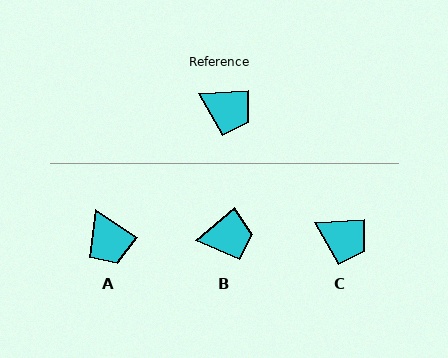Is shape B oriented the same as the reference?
No, it is off by about 36 degrees.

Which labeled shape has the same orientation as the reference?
C.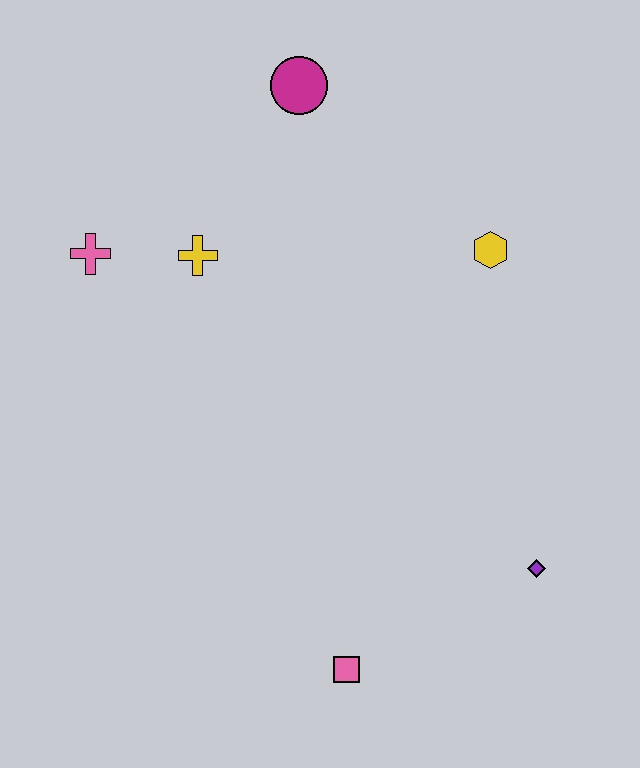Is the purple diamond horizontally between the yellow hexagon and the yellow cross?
No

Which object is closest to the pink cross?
The yellow cross is closest to the pink cross.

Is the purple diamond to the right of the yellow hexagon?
Yes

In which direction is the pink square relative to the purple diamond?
The pink square is to the left of the purple diamond.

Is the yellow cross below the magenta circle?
Yes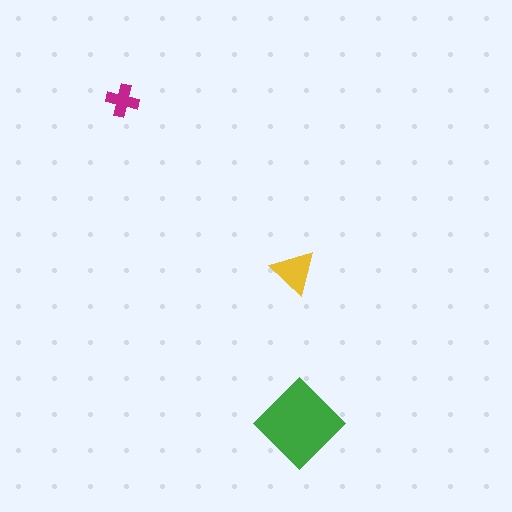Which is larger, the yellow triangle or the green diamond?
The green diamond.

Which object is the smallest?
The magenta cross.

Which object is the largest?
The green diamond.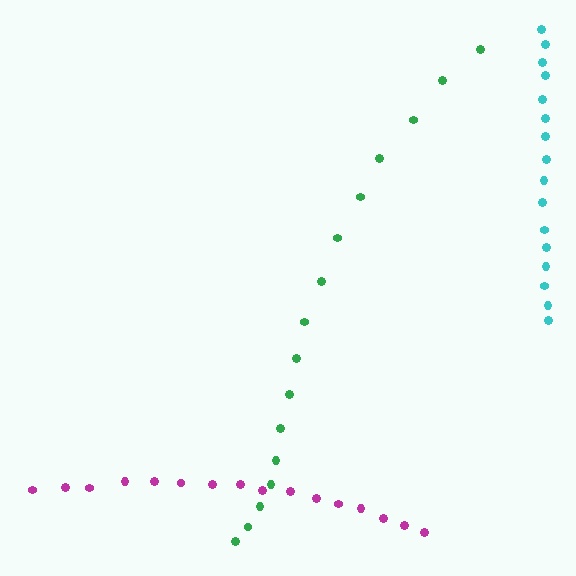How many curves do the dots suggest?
There are 3 distinct paths.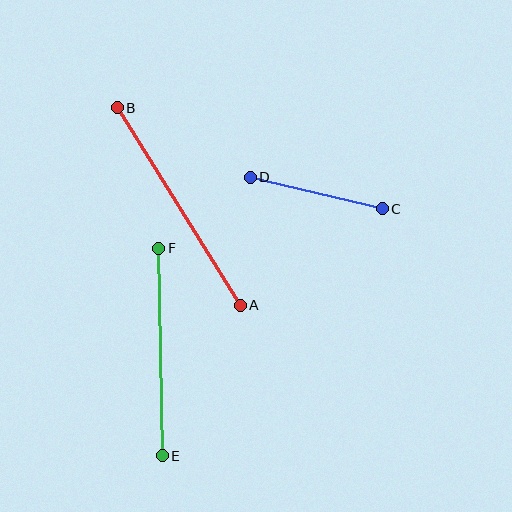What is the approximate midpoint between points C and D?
The midpoint is at approximately (316, 193) pixels.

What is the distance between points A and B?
The distance is approximately 232 pixels.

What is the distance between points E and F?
The distance is approximately 208 pixels.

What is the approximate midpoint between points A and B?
The midpoint is at approximately (179, 206) pixels.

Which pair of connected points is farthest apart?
Points A and B are farthest apart.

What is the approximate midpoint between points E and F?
The midpoint is at approximately (160, 352) pixels.